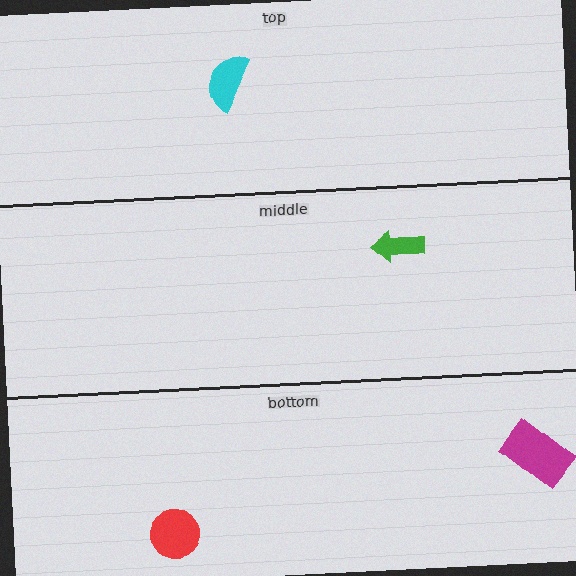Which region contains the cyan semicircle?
The top region.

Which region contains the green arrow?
The middle region.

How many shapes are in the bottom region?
2.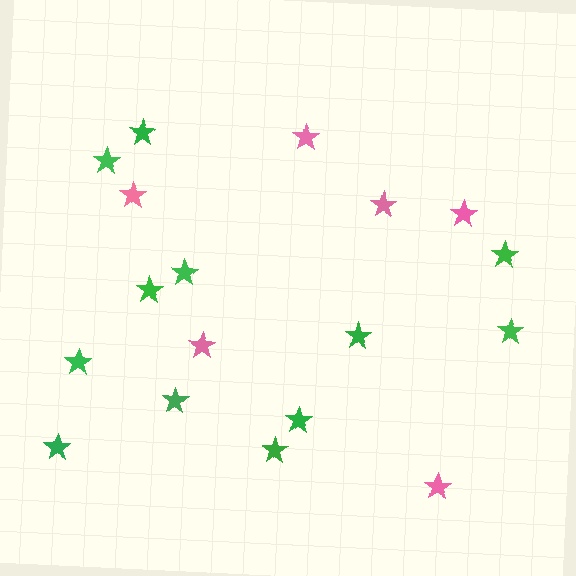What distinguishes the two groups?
There are 2 groups: one group of pink stars (6) and one group of green stars (12).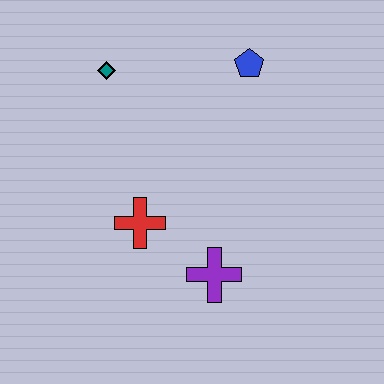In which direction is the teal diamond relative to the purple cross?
The teal diamond is above the purple cross.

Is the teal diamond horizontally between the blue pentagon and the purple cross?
No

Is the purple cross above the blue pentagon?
No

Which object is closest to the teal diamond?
The blue pentagon is closest to the teal diamond.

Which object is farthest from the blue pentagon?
The purple cross is farthest from the blue pentagon.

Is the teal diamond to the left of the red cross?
Yes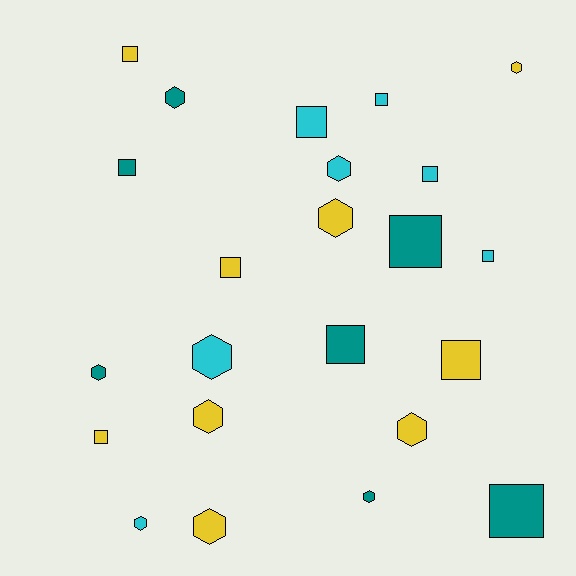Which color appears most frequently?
Yellow, with 9 objects.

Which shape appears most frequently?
Square, with 12 objects.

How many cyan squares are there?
There are 4 cyan squares.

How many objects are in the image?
There are 23 objects.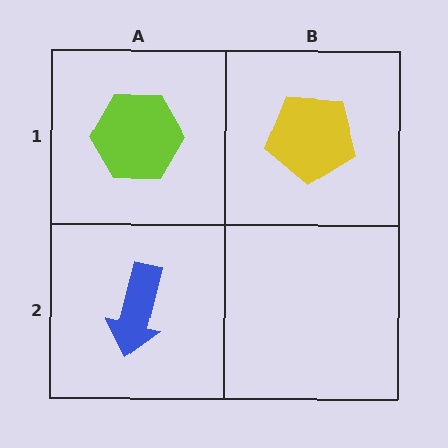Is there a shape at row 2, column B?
No, that cell is empty.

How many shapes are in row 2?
1 shape.